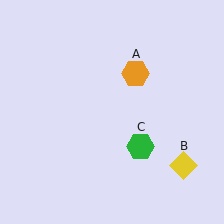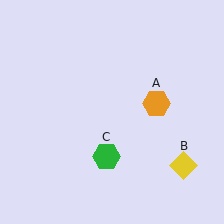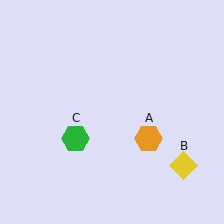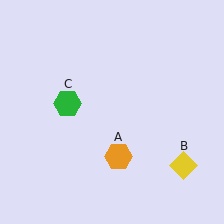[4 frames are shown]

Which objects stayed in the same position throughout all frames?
Yellow diamond (object B) remained stationary.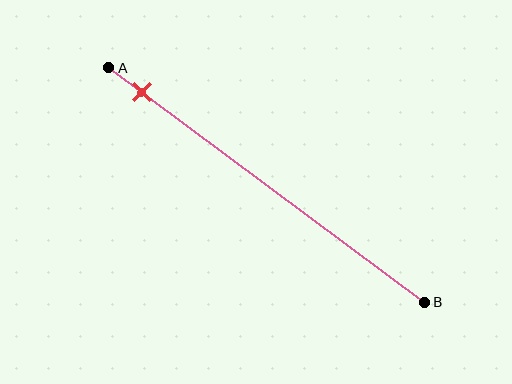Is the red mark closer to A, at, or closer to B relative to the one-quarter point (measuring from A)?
The red mark is closer to point A than the one-quarter point of segment AB.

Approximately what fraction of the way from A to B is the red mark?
The red mark is approximately 10% of the way from A to B.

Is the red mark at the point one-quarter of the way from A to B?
No, the mark is at about 10% from A, not at the 25% one-quarter point.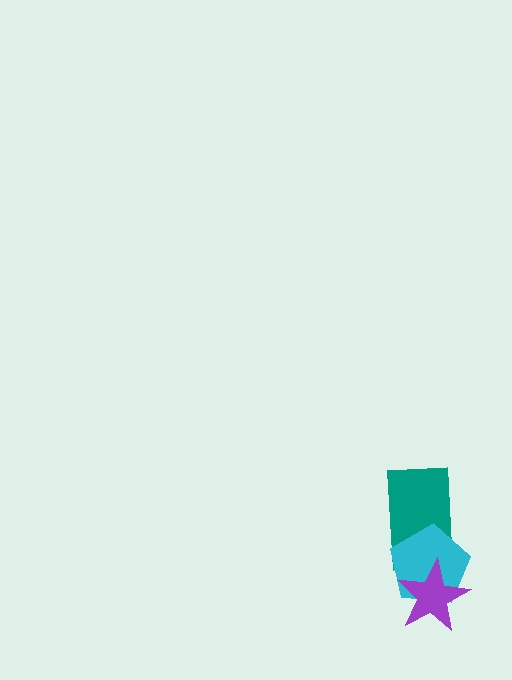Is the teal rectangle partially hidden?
Yes, it is partially covered by another shape.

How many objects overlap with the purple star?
2 objects overlap with the purple star.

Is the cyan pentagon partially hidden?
Yes, it is partially covered by another shape.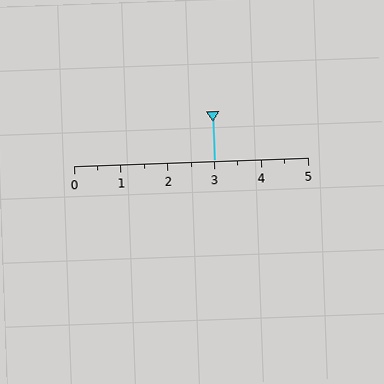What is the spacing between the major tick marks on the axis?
The major ticks are spaced 1 apart.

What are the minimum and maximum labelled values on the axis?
The axis runs from 0 to 5.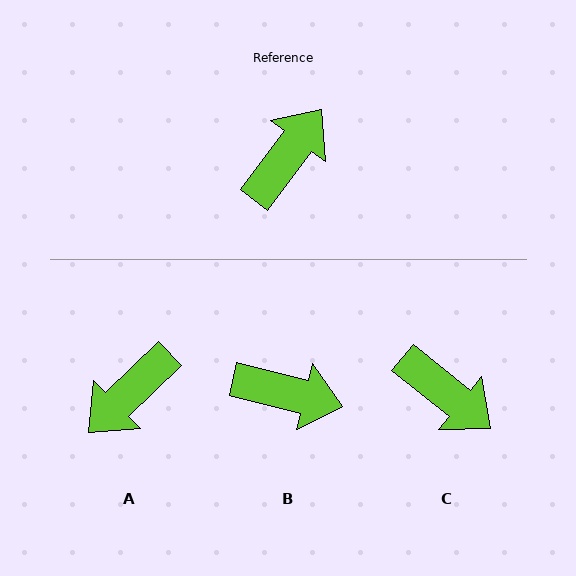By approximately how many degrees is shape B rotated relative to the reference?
Approximately 67 degrees clockwise.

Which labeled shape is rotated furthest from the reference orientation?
A, about 171 degrees away.